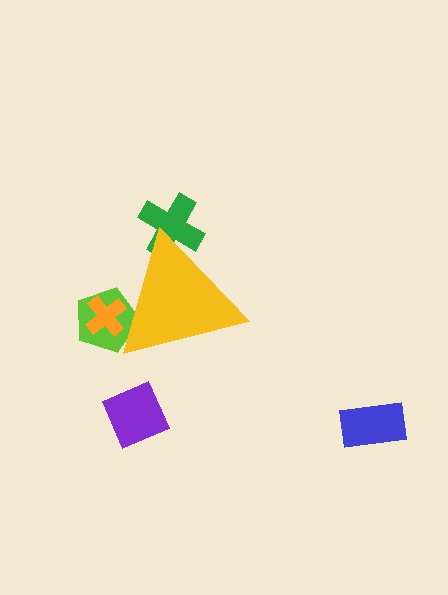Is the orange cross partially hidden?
Yes, the orange cross is partially hidden behind the yellow triangle.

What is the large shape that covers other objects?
A yellow triangle.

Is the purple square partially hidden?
No, the purple square is fully visible.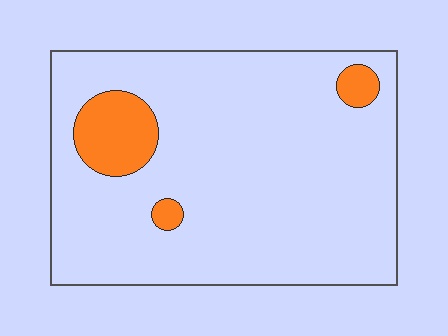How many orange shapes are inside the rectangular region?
3.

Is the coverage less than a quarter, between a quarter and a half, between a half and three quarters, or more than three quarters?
Less than a quarter.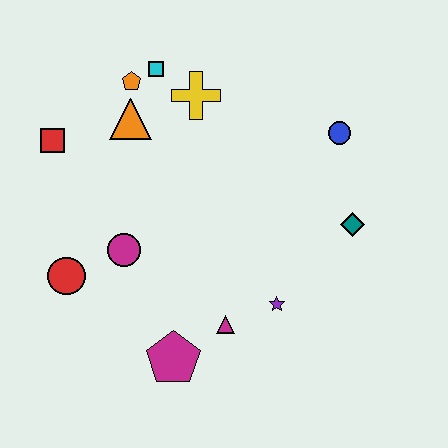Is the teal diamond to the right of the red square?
Yes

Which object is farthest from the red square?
The teal diamond is farthest from the red square.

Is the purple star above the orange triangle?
No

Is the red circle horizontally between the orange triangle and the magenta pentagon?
No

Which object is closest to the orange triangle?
The orange pentagon is closest to the orange triangle.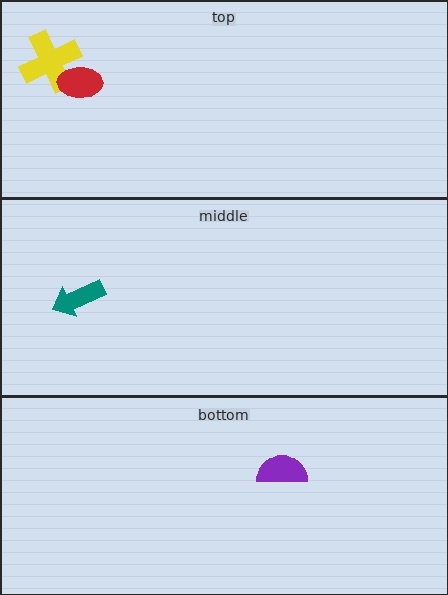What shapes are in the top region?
The yellow cross, the red ellipse.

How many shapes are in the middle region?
1.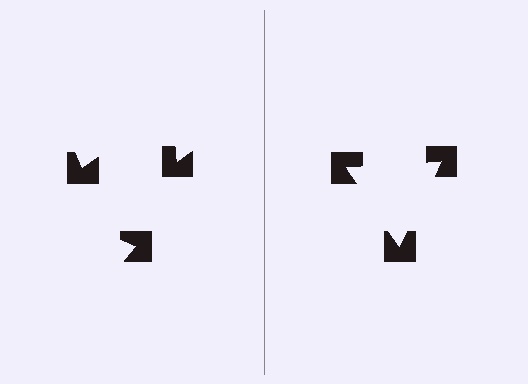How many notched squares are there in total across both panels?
6 — 3 on each side.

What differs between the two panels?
The notched squares are positioned identically on both sides; only the wedge orientations differ. On the right they align to a triangle; on the left they are misaligned.